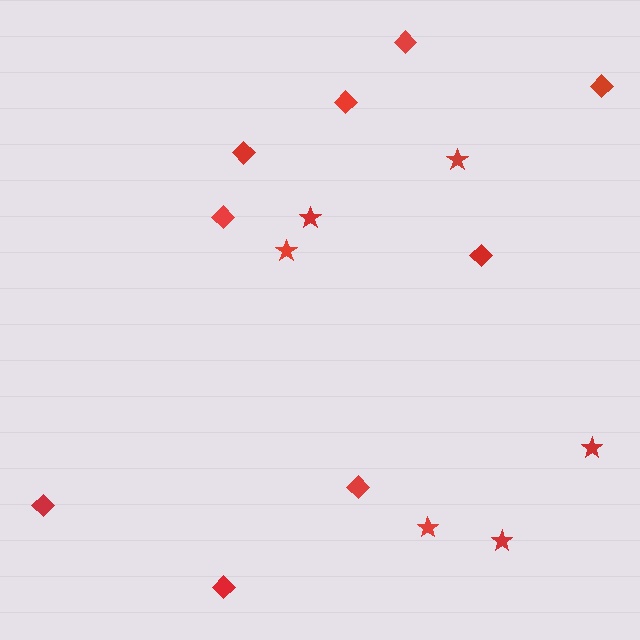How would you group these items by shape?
There are 2 groups: one group of stars (6) and one group of diamonds (9).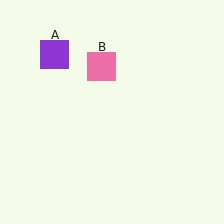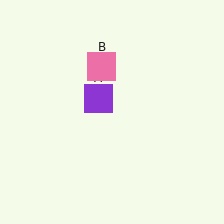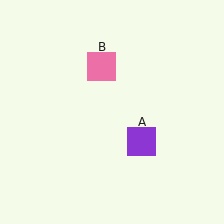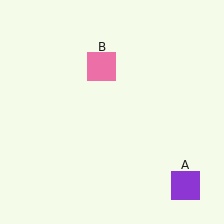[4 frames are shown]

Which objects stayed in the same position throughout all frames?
Pink square (object B) remained stationary.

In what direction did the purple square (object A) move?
The purple square (object A) moved down and to the right.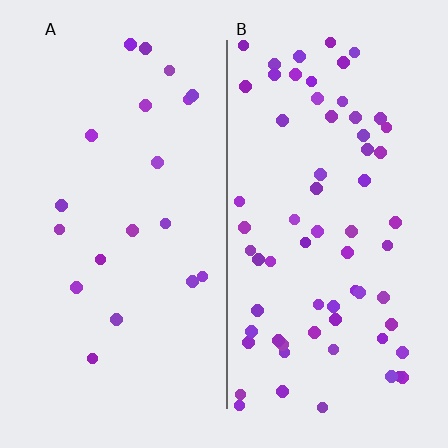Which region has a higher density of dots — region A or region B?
B (the right).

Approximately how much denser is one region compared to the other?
Approximately 3.4× — region B over region A.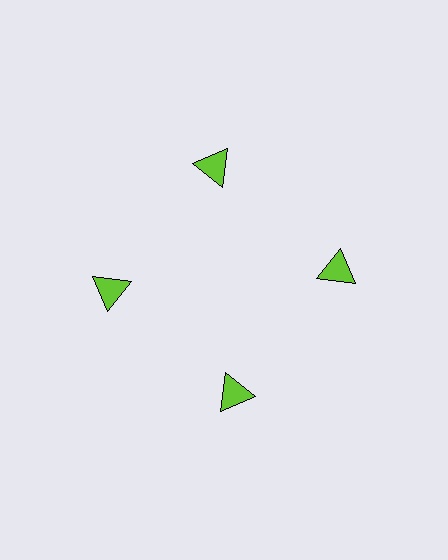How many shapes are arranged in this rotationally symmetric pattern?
There are 4 shapes, arranged in 4 groups of 1.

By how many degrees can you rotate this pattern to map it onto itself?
The pattern maps onto itself every 90 degrees of rotation.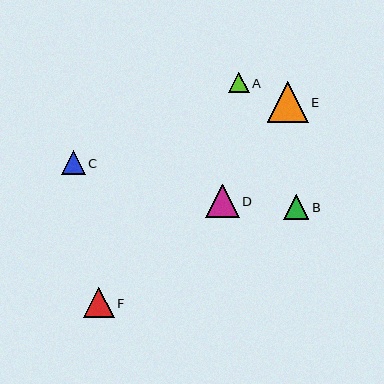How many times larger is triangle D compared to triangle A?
Triangle D is approximately 1.7 times the size of triangle A.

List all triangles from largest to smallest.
From largest to smallest: E, D, F, B, C, A.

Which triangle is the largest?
Triangle E is the largest with a size of approximately 41 pixels.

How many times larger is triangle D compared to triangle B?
Triangle D is approximately 1.3 times the size of triangle B.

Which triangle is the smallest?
Triangle A is the smallest with a size of approximately 20 pixels.